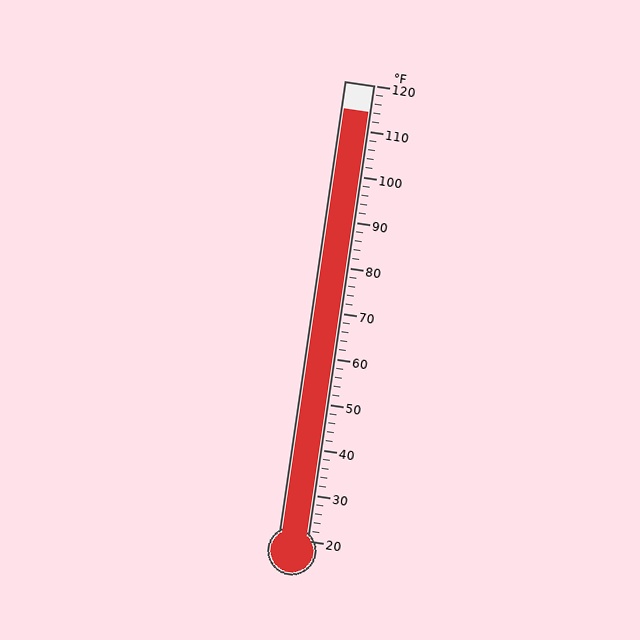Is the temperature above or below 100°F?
The temperature is above 100°F.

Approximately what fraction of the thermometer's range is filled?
The thermometer is filled to approximately 95% of its range.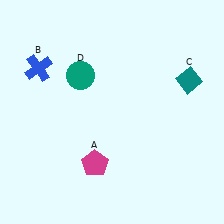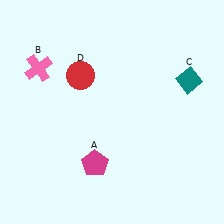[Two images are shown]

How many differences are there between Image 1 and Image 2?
There are 2 differences between the two images.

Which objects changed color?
B changed from blue to pink. D changed from teal to red.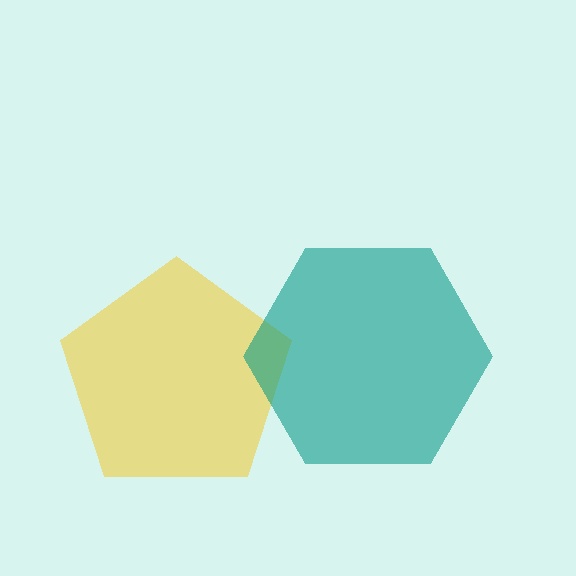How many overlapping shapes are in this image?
There are 2 overlapping shapes in the image.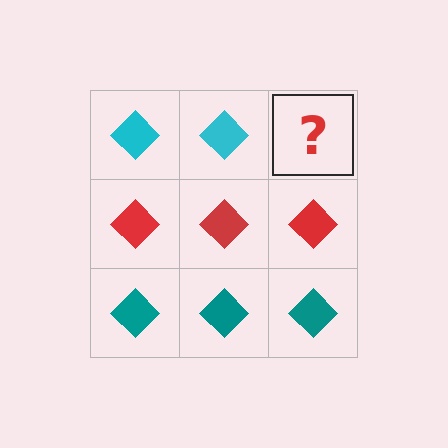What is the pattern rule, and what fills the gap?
The rule is that each row has a consistent color. The gap should be filled with a cyan diamond.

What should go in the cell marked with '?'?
The missing cell should contain a cyan diamond.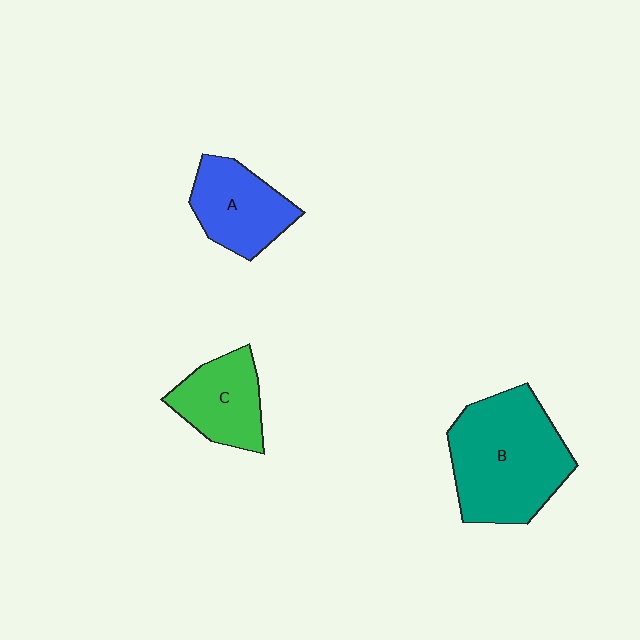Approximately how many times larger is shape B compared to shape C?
Approximately 1.9 times.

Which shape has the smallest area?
Shape C (green).